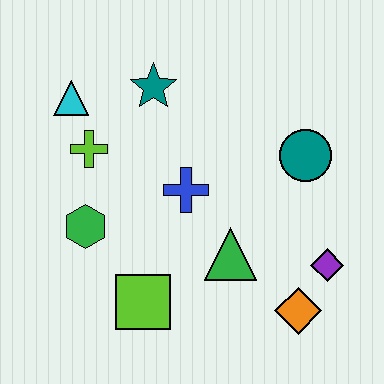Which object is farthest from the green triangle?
The cyan triangle is farthest from the green triangle.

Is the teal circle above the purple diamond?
Yes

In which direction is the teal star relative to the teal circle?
The teal star is to the left of the teal circle.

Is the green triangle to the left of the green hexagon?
No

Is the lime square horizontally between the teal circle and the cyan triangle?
Yes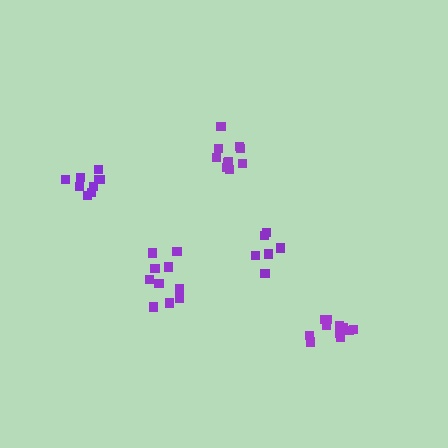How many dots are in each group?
Group 1: 11 dots, Group 2: 10 dots, Group 3: 6 dots, Group 4: 9 dots, Group 5: 11 dots (47 total).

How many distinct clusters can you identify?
There are 5 distinct clusters.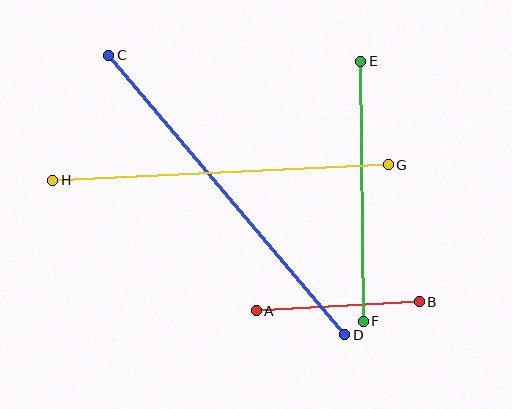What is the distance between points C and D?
The distance is approximately 365 pixels.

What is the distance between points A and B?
The distance is approximately 163 pixels.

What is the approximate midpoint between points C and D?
The midpoint is at approximately (227, 195) pixels.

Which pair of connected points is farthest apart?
Points C and D are farthest apart.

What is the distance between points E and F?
The distance is approximately 260 pixels.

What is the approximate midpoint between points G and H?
The midpoint is at approximately (220, 172) pixels.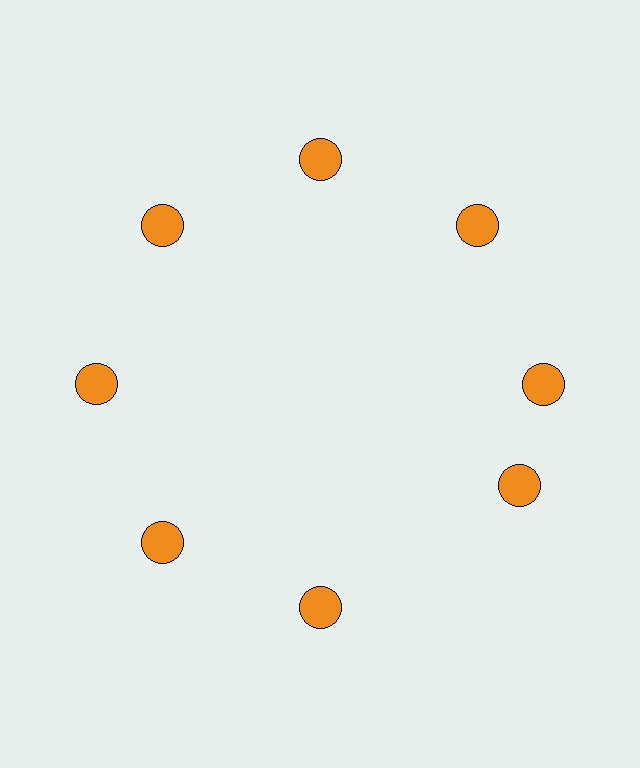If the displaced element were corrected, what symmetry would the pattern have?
It would have 8-fold rotational symmetry — the pattern would map onto itself every 45 degrees.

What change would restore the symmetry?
The symmetry would be restored by rotating it back into even spacing with its neighbors so that all 8 circles sit at equal angles and equal distance from the center.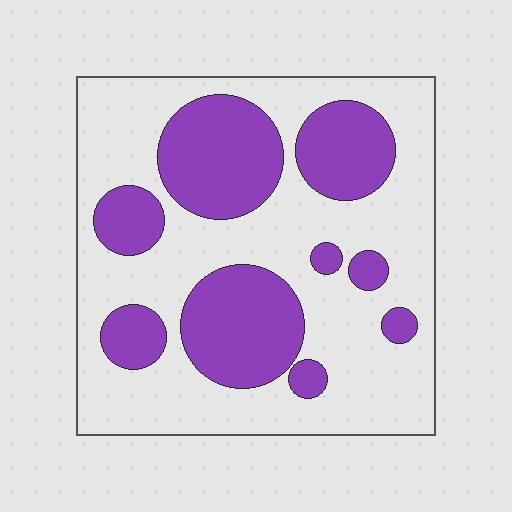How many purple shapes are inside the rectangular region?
9.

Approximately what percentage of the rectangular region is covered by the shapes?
Approximately 35%.